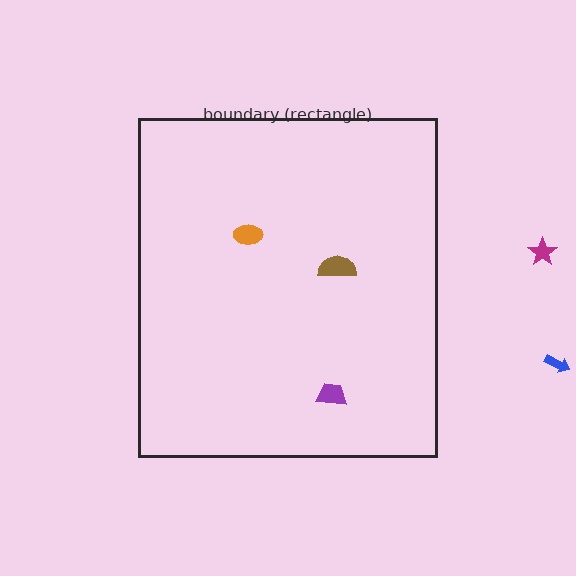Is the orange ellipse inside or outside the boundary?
Inside.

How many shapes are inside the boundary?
3 inside, 2 outside.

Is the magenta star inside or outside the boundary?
Outside.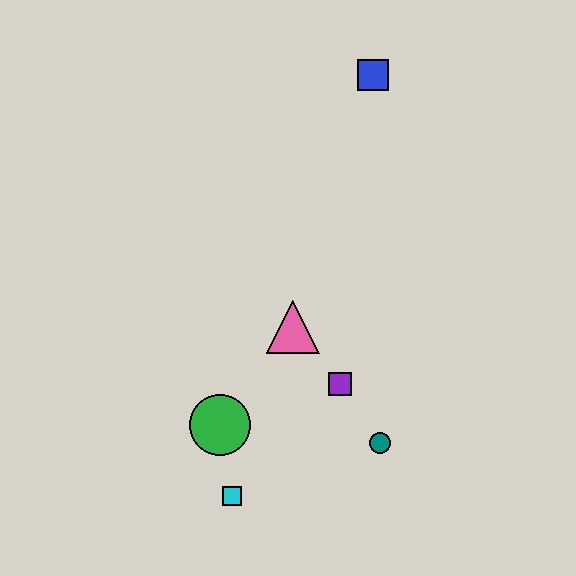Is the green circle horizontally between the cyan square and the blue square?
No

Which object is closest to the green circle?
The cyan square is closest to the green circle.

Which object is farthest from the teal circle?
The blue square is farthest from the teal circle.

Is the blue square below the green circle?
No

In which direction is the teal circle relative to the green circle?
The teal circle is to the right of the green circle.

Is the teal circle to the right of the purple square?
Yes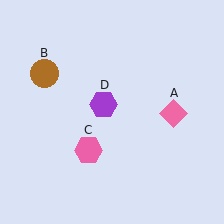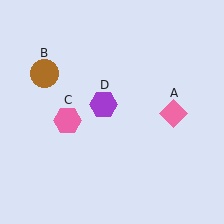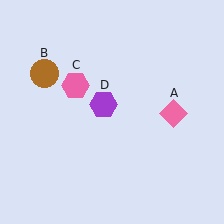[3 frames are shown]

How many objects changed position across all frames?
1 object changed position: pink hexagon (object C).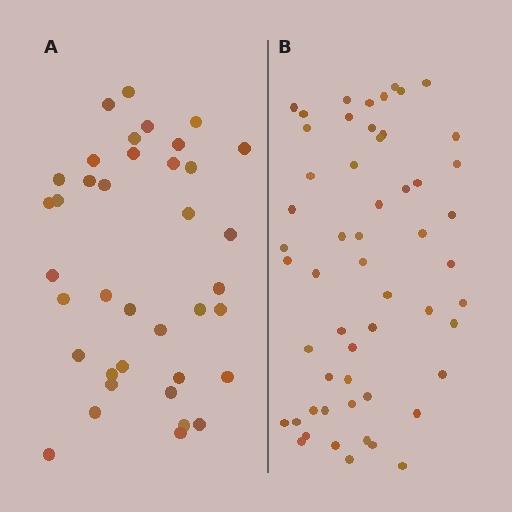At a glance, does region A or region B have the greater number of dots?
Region B (the right region) has more dots.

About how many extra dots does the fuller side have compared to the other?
Region B has approximately 15 more dots than region A.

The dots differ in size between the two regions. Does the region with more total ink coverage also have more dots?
No. Region A has more total ink coverage because its dots are larger, but region B actually contains more individual dots. Total area can be misleading — the number of items is what matters here.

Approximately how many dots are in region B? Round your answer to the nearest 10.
About 60 dots. (The exact count is 55, which rounds to 60.)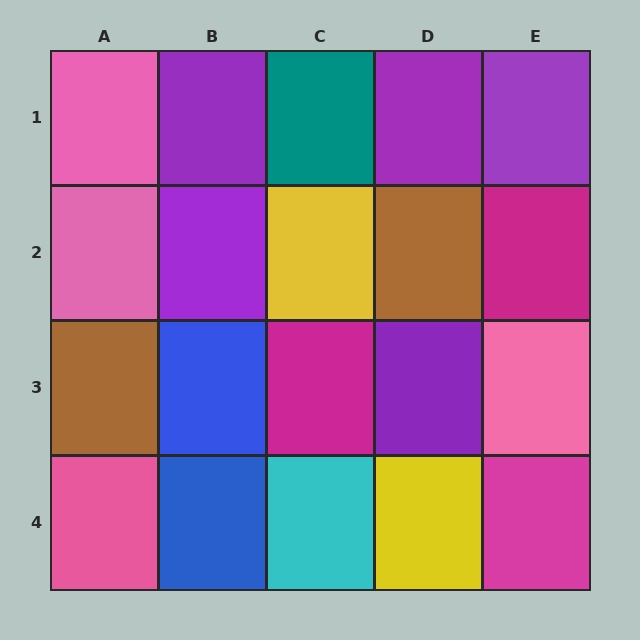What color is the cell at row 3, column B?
Blue.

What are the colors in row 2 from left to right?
Pink, purple, yellow, brown, magenta.